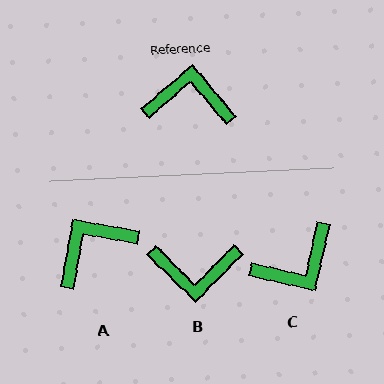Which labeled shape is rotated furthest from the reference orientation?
B, about 175 degrees away.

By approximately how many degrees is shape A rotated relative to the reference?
Approximately 40 degrees counter-clockwise.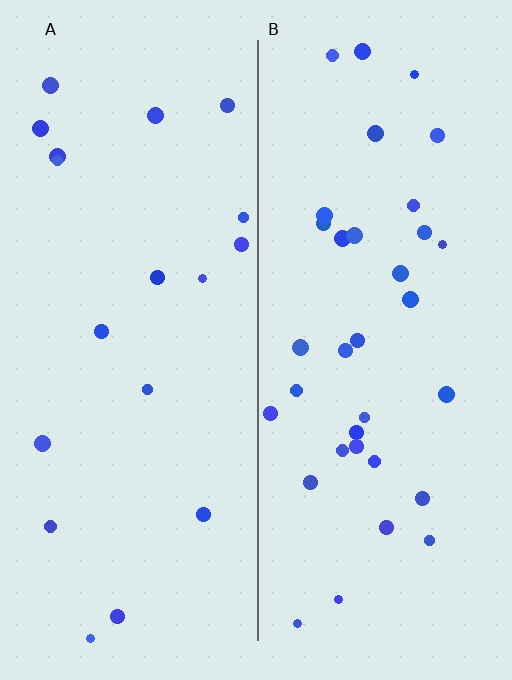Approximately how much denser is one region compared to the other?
Approximately 1.9× — region B over region A.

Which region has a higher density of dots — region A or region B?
B (the right).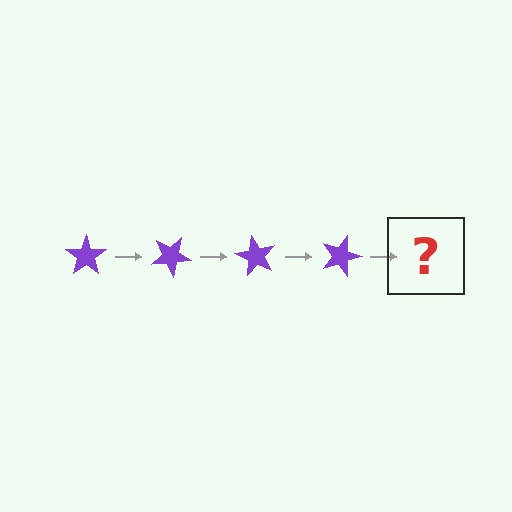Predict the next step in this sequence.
The next step is a purple star rotated 120 degrees.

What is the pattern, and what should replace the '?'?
The pattern is that the star rotates 30 degrees each step. The '?' should be a purple star rotated 120 degrees.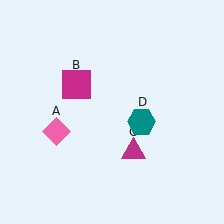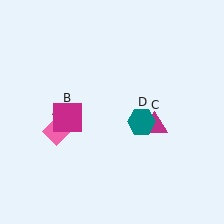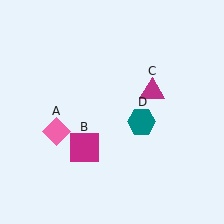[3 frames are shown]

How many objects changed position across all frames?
2 objects changed position: magenta square (object B), magenta triangle (object C).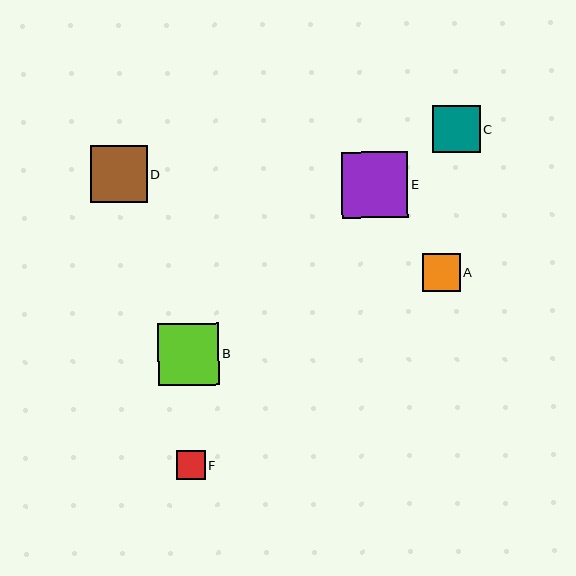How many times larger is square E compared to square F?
Square E is approximately 2.3 times the size of square F.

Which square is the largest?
Square E is the largest with a size of approximately 66 pixels.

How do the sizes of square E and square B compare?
Square E and square B are approximately the same size.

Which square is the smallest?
Square F is the smallest with a size of approximately 29 pixels.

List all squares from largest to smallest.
From largest to smallest: E, B, D, C, A, F.